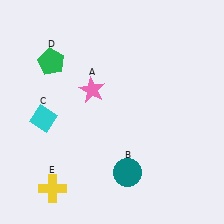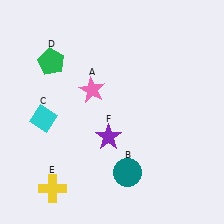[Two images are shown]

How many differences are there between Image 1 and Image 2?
There is 1 difference between the two images.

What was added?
A purple star (F) was added in Image 2.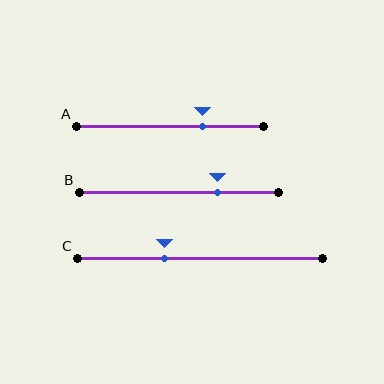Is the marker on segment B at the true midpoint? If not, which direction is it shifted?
No, the marker on segment B is shifted to the right by about 19% of the segment length.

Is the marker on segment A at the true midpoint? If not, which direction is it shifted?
No, the marker on segment A is shifted to the right by about 18% of the segment length.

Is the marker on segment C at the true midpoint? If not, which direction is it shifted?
No, the marker on segment C is shifted to the left by about 14% of the segment length.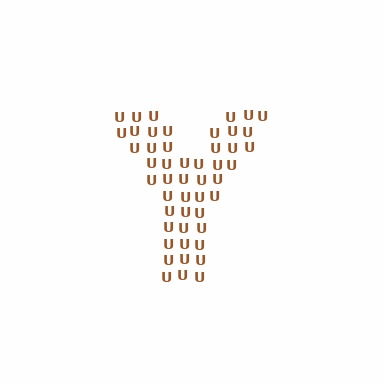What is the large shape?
The large shape is the letter Y.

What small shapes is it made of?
It is made of small letter U's.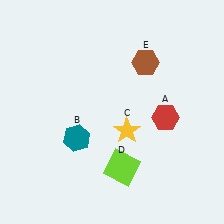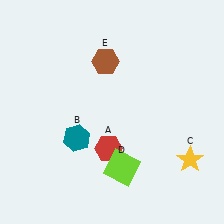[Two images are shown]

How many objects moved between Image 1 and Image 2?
3 objects moved between the two images.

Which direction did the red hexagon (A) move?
The red hexagon (A) moved left.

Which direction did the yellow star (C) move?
The yellow star (C) moved right.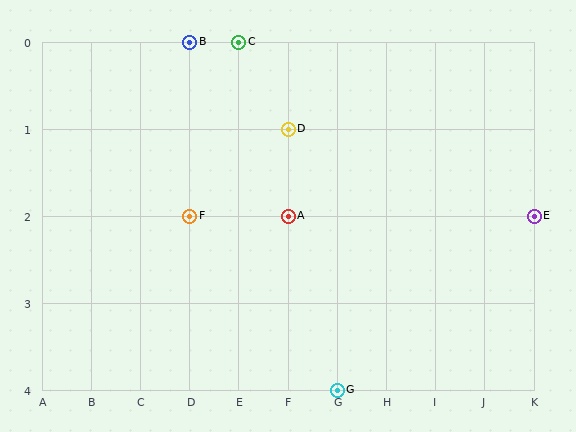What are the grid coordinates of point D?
Point D is at grid coordinates (F, 1).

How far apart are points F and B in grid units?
Points F and B are 2 rows apart.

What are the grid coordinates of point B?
Point B is at grid coordinates (D, 0).